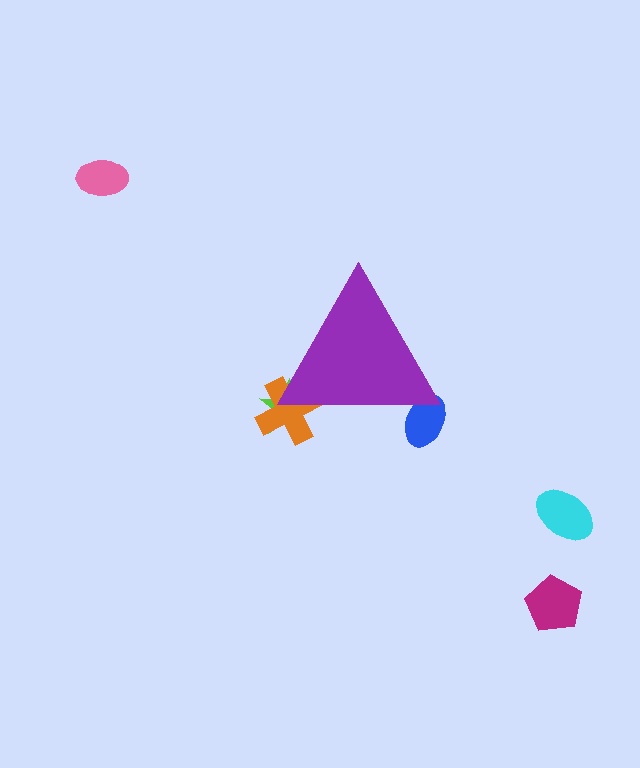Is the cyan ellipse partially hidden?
No, the cyan ellipse is fully visible.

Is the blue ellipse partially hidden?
Yes, the blue ellipse is partially hidden behind the purple triangle.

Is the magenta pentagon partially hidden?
No, the magenta pentagon is fully visible.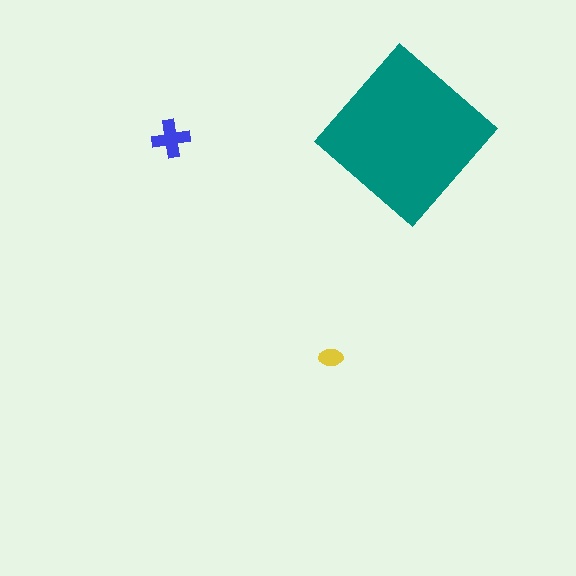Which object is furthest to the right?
The teal diamond is rightmost.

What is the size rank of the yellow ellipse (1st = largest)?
3rd.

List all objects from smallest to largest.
The yellow ellipse, the blue cross, the teal diamond.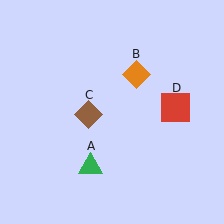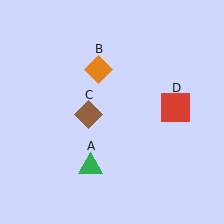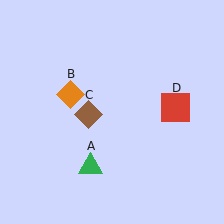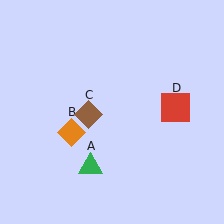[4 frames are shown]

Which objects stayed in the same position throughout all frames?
Green triangle (object A) and brown diamond (object C) and red square (object D) remained stationary.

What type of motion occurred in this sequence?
The orange diamond (object B) rotated counterclockwise around the center of the scene.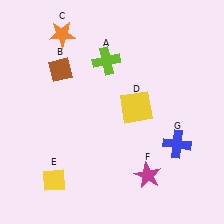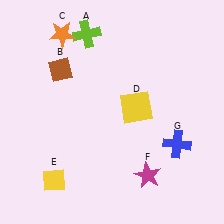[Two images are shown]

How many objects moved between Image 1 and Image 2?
1 object moved between the two images.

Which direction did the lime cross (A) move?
The lime cross (A) moved up.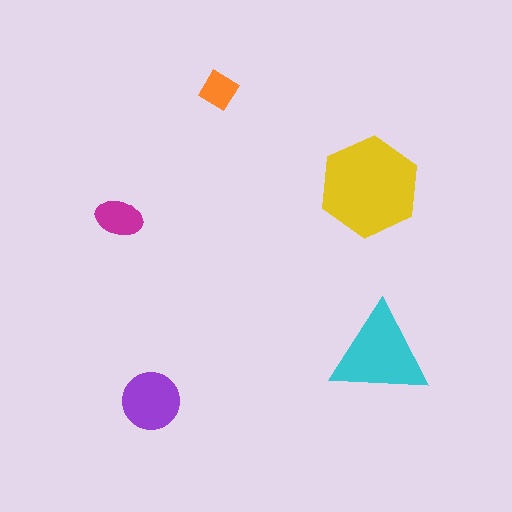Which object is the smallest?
The orange diamond.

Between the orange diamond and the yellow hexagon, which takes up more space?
The yellow hexagon.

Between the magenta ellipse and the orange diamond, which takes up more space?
The magenta ellipse.